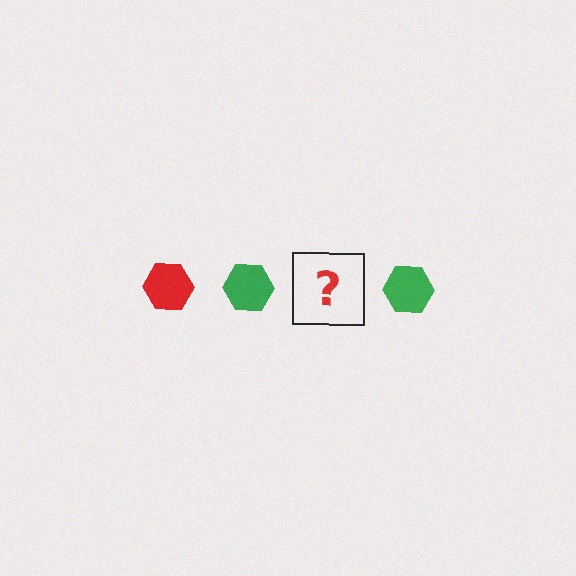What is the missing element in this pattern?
The missing element is a red hexagon.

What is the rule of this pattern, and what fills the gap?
The rule is that the pattern cycles through red, green hexagons. The gap should be filled with a red hexagon.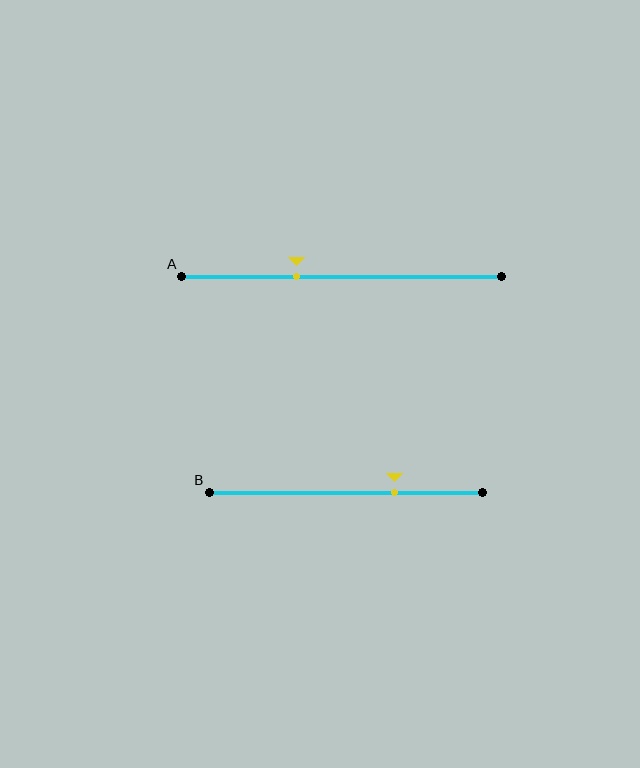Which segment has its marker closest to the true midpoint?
Segment A has its marker closest to the true midpoint.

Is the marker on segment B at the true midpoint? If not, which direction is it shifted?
No, the marker on segment B is shifted to the right by about 18% of the segment length.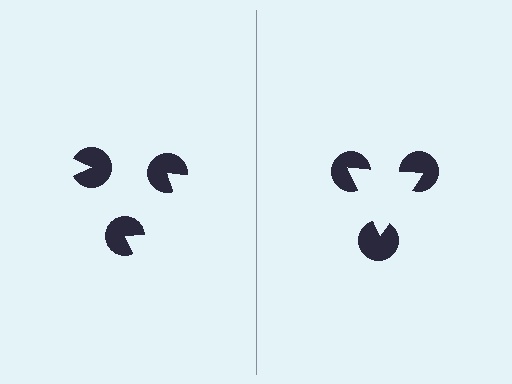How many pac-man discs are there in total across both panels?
6 — 3 on each side.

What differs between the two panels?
The pac-man discs are positioned identically on both sides; only the wedge orientations differ. On the right they align to a triangle; on the left they are misaligned.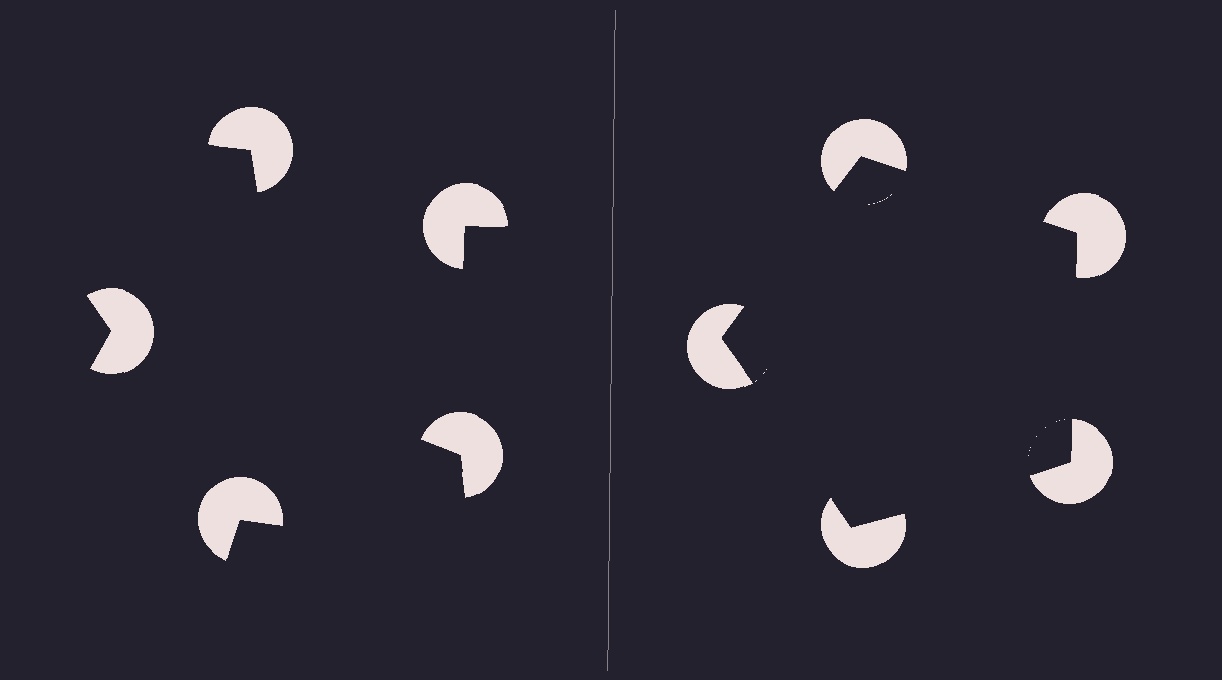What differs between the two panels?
The pac-man discs are positioned identically on both sides; only the wedge orientations differ. On the right they align to a pentagon; on the left they are misaligned.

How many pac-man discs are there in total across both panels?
10 — 5 on each side.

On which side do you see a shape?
An illusory pentagon appears on the right side. On the left side the wedge cuts are rotated, so no coherent shape forms.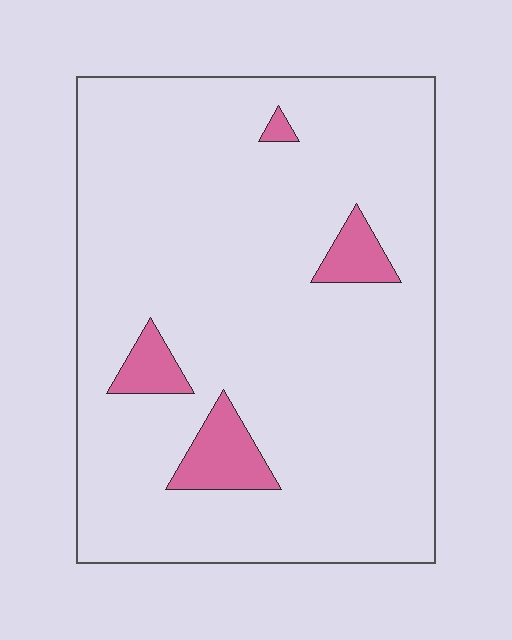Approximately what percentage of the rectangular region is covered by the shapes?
Approximately 10%.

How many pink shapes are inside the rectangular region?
4.